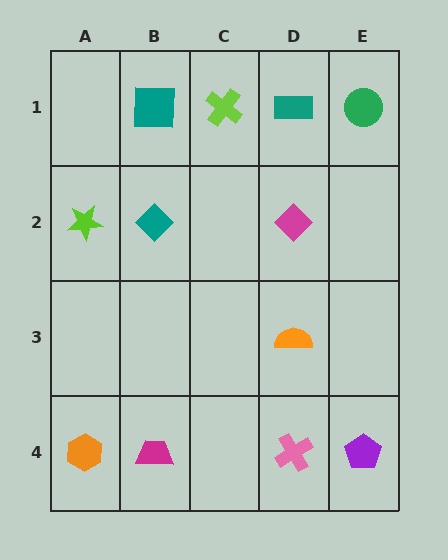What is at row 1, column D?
A teal rectangle.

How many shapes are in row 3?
1 shape.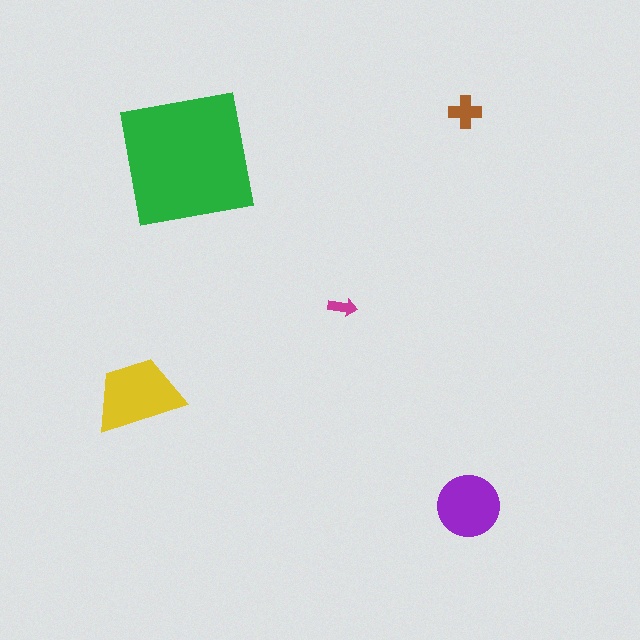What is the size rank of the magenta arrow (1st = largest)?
5th.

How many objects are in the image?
There are 5 objects in the image.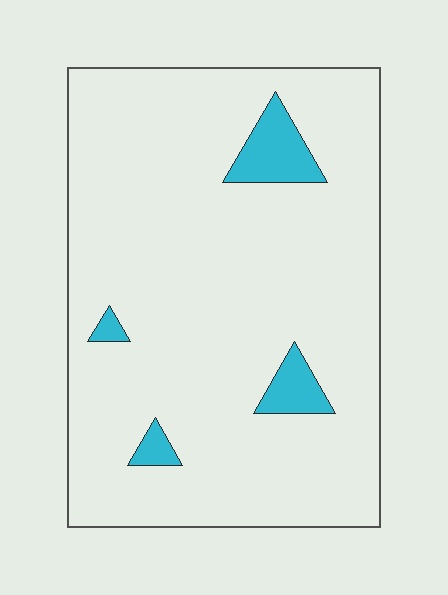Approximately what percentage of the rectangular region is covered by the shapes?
Approximately 5%.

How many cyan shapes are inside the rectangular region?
4.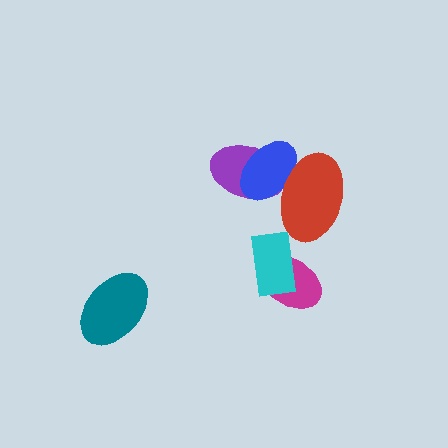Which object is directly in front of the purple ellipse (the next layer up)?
The blue ellipse is directly in front of the purple ellipse.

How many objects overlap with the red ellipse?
2 objects overlap with the red ellipse.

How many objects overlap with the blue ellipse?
2 objects overlap with the blue ellipse.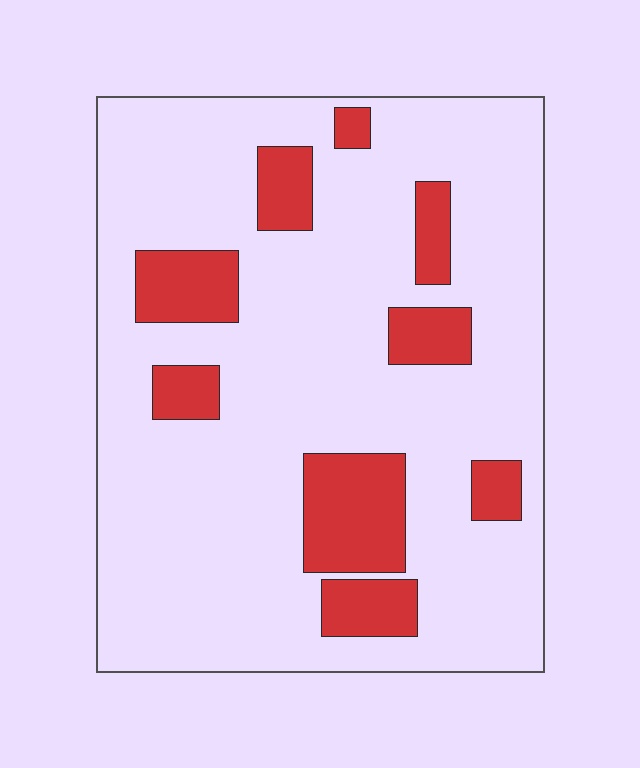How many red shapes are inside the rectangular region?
9.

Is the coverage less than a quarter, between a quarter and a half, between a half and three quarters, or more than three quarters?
Less than a quarter.